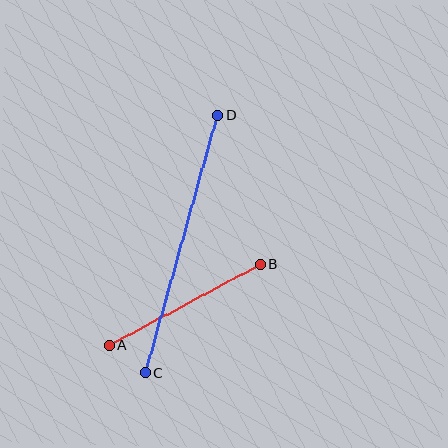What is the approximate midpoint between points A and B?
The midpoint is at approximately (185, 305) pixels.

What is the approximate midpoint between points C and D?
The midpoint is at approximately (181, 244) pixels.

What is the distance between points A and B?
The distance is approximately 171 pixels.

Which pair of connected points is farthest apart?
Points C and D are farthest apart.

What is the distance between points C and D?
The distance is approximately 268 pixels.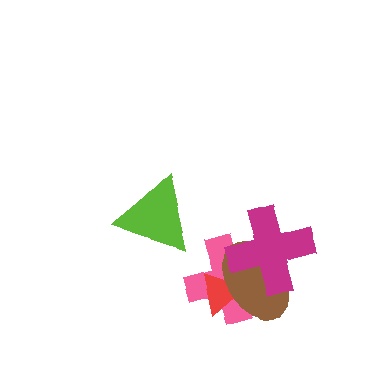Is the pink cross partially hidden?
Yes, it is partially covered by another shape.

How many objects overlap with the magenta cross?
2 objects overlap with the magenta cross.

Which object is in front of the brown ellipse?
The magenta cross is in front of the brown ellipse.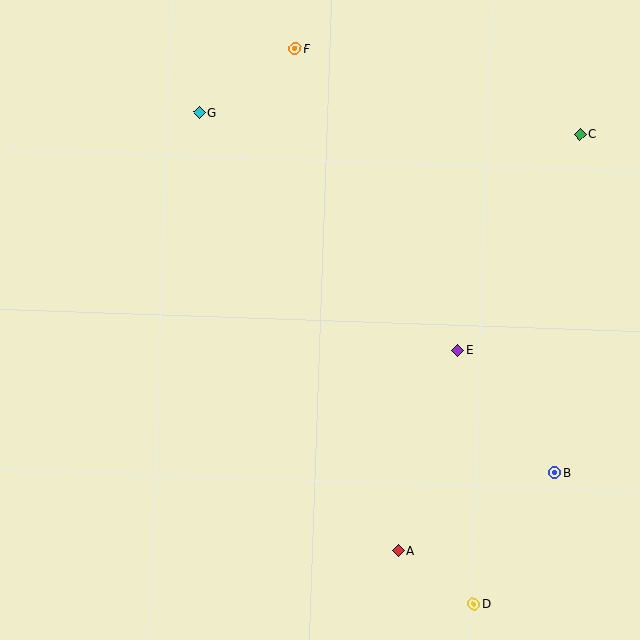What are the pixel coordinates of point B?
Point B is at (555, 472).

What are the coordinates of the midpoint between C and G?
The midpoint between C and G is at (389, 123).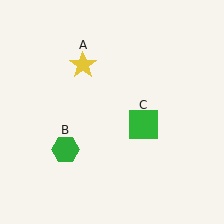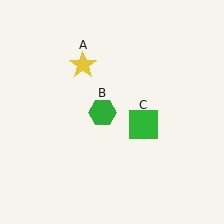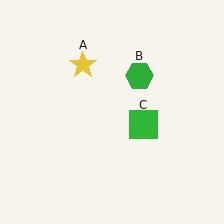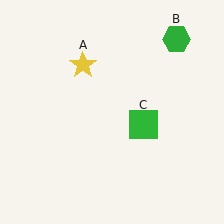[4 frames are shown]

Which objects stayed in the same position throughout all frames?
Yellow star (object A) and green square (object C) remained stationary.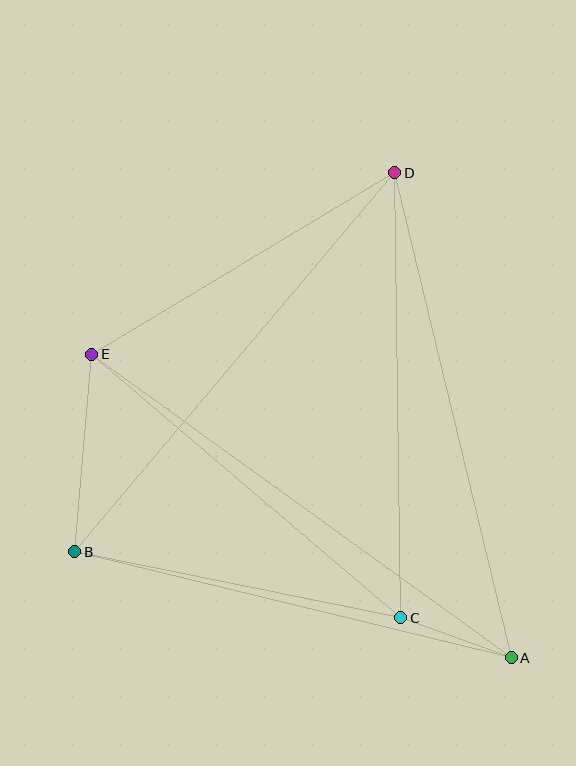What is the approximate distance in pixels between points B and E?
The distance between B and E is approximately 198 pixels.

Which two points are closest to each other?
Points A and C are closest to each other.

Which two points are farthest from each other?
Points A and E are farthest from each other.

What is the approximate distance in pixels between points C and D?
The distance between C and D is approximately 445 pixels.